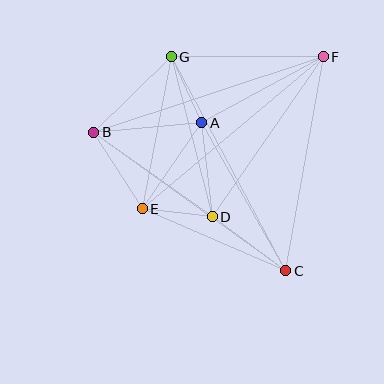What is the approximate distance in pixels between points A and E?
The distance between A and E is approximately 104 pixels.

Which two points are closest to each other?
Points D and E are closest to each other.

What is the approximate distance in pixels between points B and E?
The distance between B and E is approximately 90 pixels.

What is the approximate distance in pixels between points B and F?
The distance between B and F is approximately 242 pixels.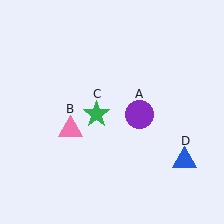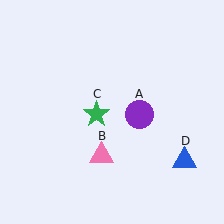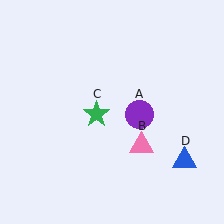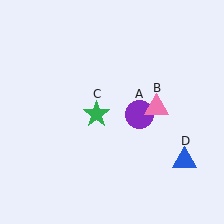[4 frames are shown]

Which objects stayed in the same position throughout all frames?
Purple circle (object A) and green star (object C) and blue triangle (object D) remained stationary.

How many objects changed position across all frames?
1 object changed position: pink triangle (object B).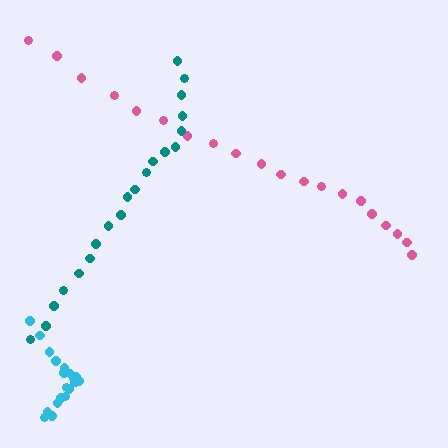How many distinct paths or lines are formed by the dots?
There are 3 distinct paths.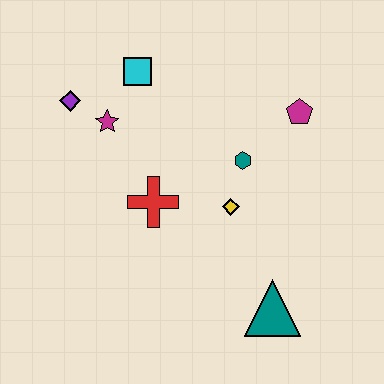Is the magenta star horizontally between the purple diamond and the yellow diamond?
Yes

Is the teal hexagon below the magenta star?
Yes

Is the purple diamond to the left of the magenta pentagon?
Yes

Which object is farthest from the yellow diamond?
The purple diamond is farthest from the yellow diamond.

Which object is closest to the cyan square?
The magenta star is closest to the cyan square.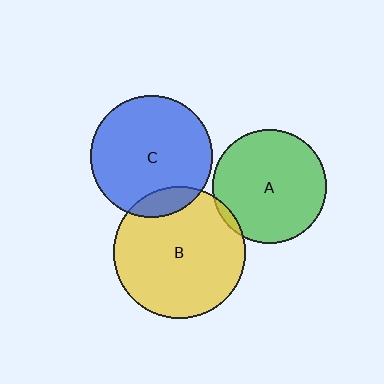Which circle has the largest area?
Circle B (yellow).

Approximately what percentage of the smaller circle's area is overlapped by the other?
Approximately 15%.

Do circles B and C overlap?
Yes.